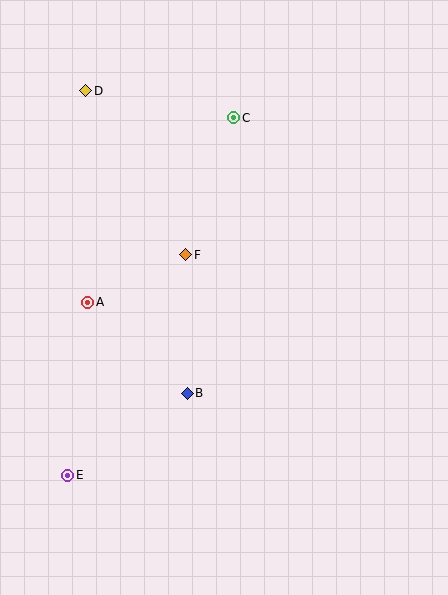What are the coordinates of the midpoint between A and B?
The midpoint between A and B is at (137, 348).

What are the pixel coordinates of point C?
Point C is at (234, 118).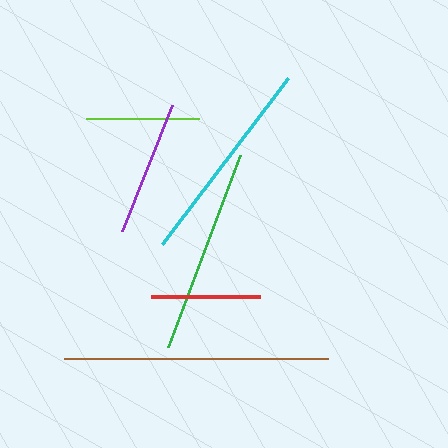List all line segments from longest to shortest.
From longest to shortest: brown, cyan, green, purple, lime, red.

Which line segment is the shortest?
The red line is the shortest at approximately 109 pixels.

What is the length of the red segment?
The red segment is approximately 109 pixels long.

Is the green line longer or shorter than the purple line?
The green line is longer than the purple line.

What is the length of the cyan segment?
The cyan segment is approximately 209 pixels long.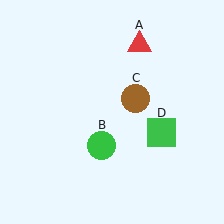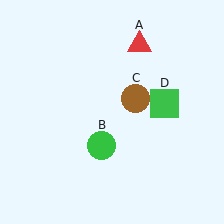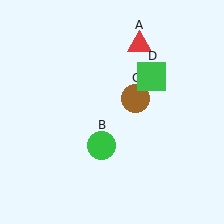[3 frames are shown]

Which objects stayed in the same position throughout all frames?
Red triangle (object A) and green circle (object B) and brown circle (object C) remained stationary.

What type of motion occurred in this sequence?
The green square (object D) rotated counterclockwise around the center of the scene.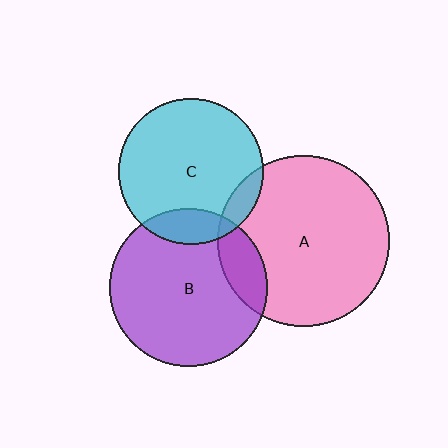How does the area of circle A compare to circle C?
Approximately 1.4 times.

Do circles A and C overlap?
Yes.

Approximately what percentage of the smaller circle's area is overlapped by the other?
Approximately 10%.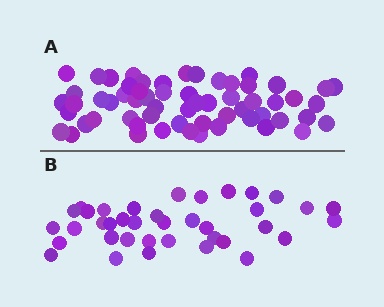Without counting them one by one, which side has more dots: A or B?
Region A (the top region) has more dots.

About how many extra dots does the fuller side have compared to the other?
Region A has approximately 20 more dots than region B.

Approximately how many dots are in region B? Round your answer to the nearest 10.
About 40 dots. (The exact count is 38, which rounds to 40.)